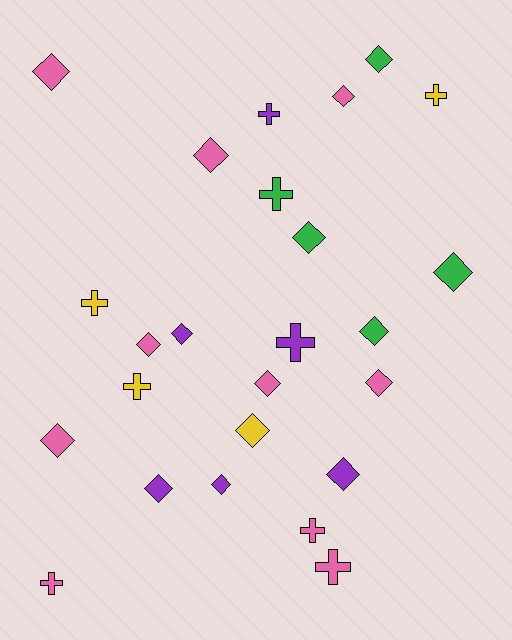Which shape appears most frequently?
Diamond, with 16 objects.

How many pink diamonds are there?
There are 7 pink diamonds.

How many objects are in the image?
There are 25 objects.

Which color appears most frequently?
Pink, with 10 objects.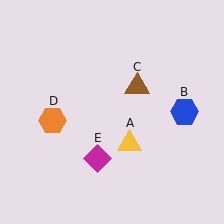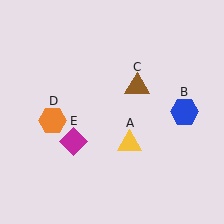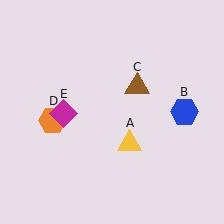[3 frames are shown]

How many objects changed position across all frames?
1 object changed position: magenta diamond (object E).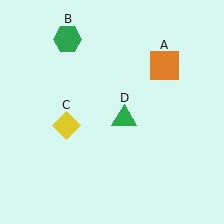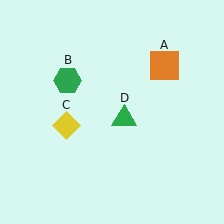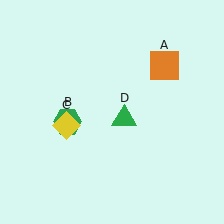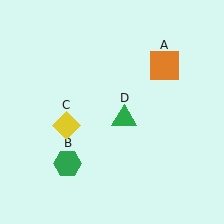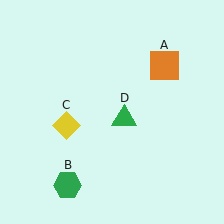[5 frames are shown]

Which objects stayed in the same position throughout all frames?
Orange square (object A) and yellow diamond (object C) and green triangle (object D) remained stationary.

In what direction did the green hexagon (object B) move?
The green hexagon (object B) moved down.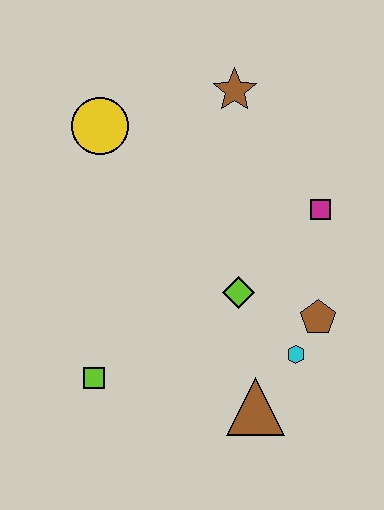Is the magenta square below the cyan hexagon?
No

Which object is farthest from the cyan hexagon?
The yellow circle is farthest from the cyan hexagon.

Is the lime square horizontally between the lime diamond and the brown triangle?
No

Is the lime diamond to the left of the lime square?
No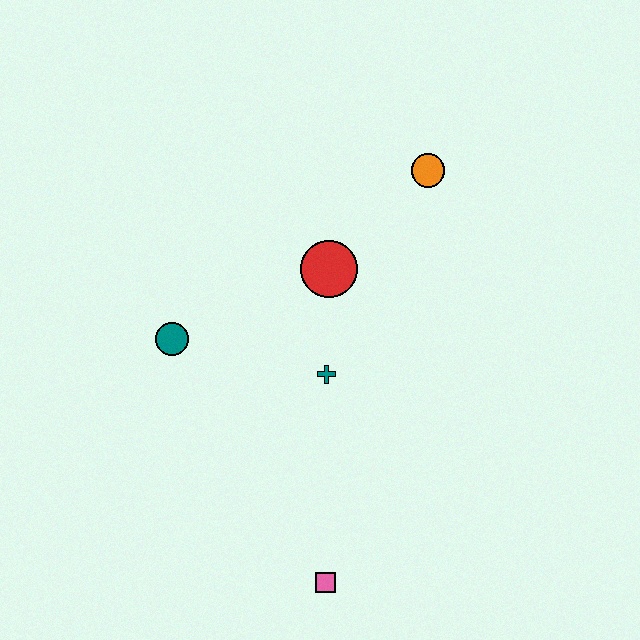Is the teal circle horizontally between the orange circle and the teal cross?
No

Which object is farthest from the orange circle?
The pink square is farthest from the orange circle.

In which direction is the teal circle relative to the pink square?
The teal circle is above the pink square.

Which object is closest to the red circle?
The teal cross is closest to the red circle.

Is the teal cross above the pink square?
Yes